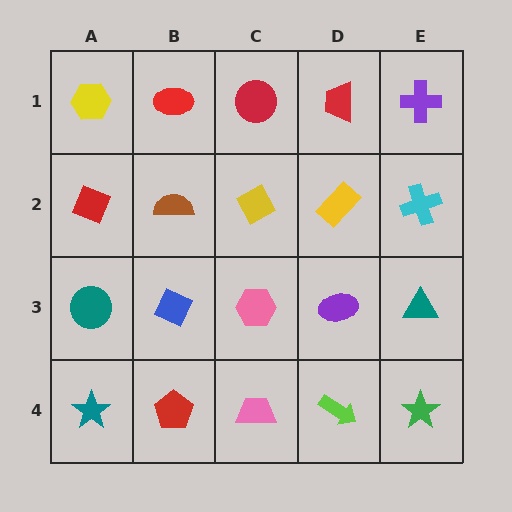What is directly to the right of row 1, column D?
A purple cross.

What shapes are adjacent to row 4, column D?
A purple ellipse (row 3, column D), a pink trapezoid (row 4, column C), a green star (row 4, column E).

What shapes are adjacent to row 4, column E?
A teal triangle (row 3, column E), a lime arrow (row 4, column D).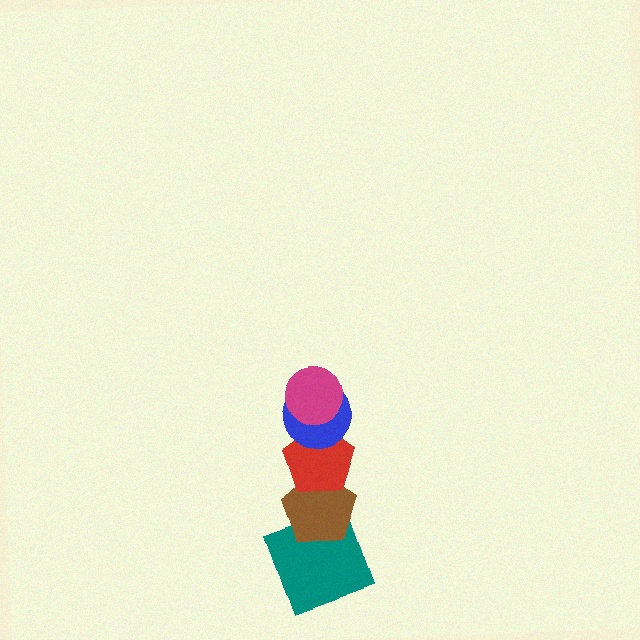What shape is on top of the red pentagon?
The blue circle is on top of the red pentagon.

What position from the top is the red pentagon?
The red pentagon is 3rd from the top.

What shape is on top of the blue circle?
The magenta circle is on top of the blue circle.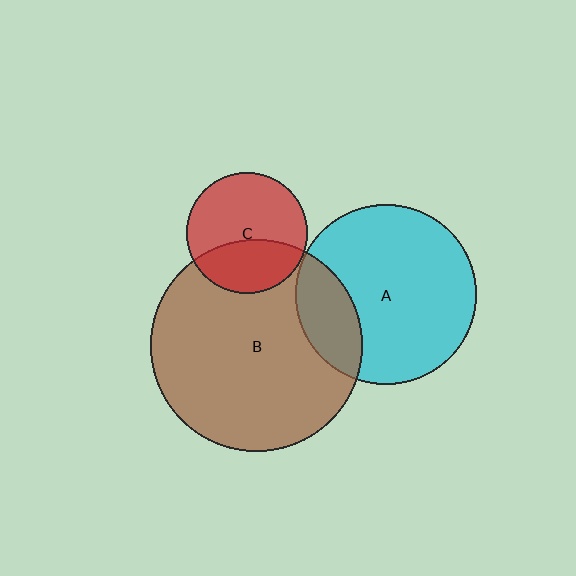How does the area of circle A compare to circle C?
Approximately 2.2 times.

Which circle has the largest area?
Circle B (brown).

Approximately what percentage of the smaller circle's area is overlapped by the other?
Approximately 20%.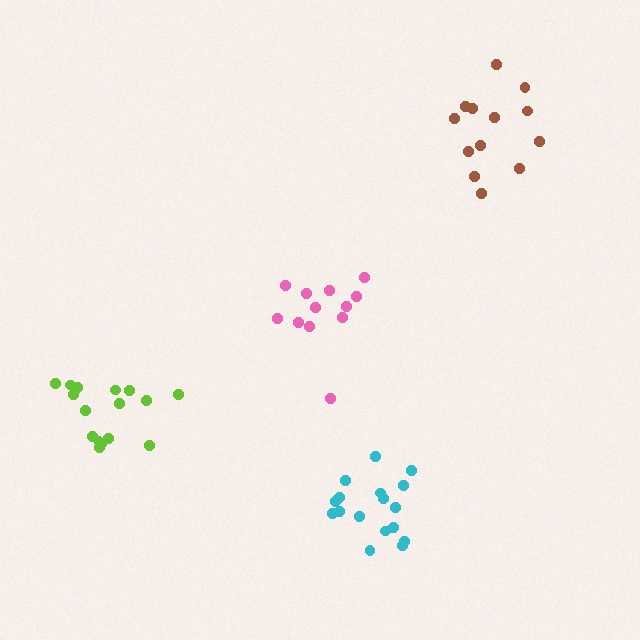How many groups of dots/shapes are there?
There are 4 groups.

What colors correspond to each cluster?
The clusters are colored: pink, cyan, brown, lime.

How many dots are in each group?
Group 1: 12 dots, Group 2: 17 dots, Group 3: 13 dots, Group 4: 16 dots (58 total).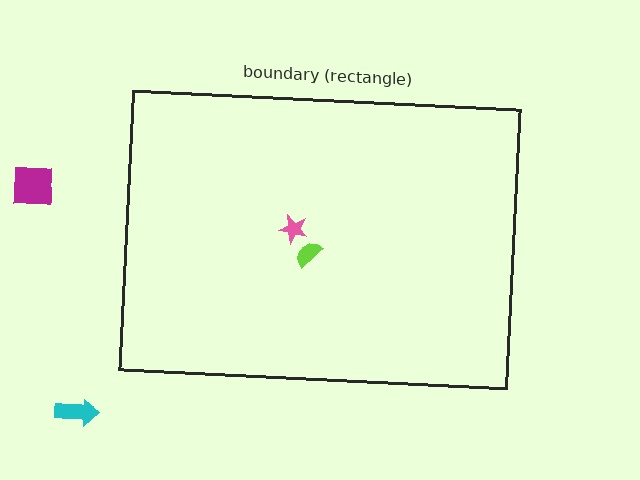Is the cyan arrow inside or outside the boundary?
Outside.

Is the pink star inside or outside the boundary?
Inside.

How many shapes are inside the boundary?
2 inside, 2 outside.